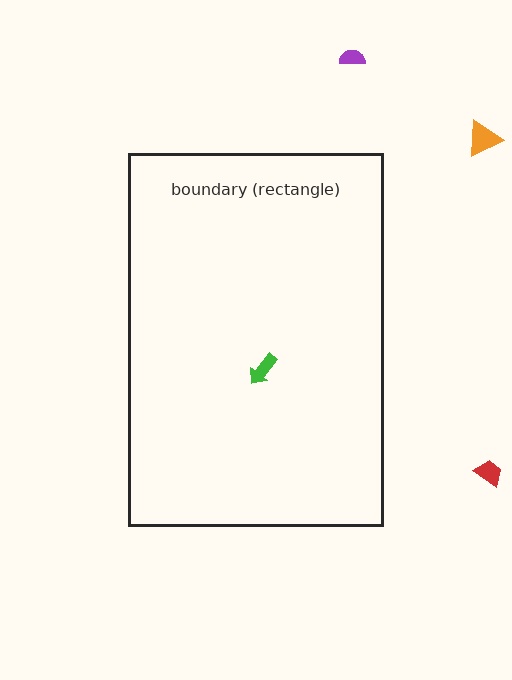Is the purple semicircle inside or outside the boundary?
Outside.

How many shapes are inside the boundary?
1 inside, 3 outside.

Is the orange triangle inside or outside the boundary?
Outside.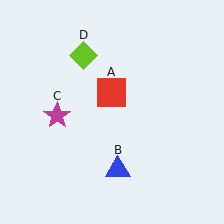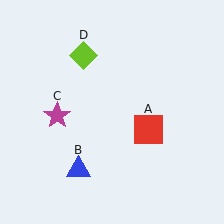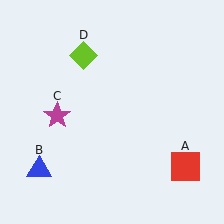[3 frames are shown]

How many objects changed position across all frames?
2 objects changed position: red square (object A), blue triangle (object B).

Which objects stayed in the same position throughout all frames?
Magenta star (object C) and lime diamond (object D) remained stationary.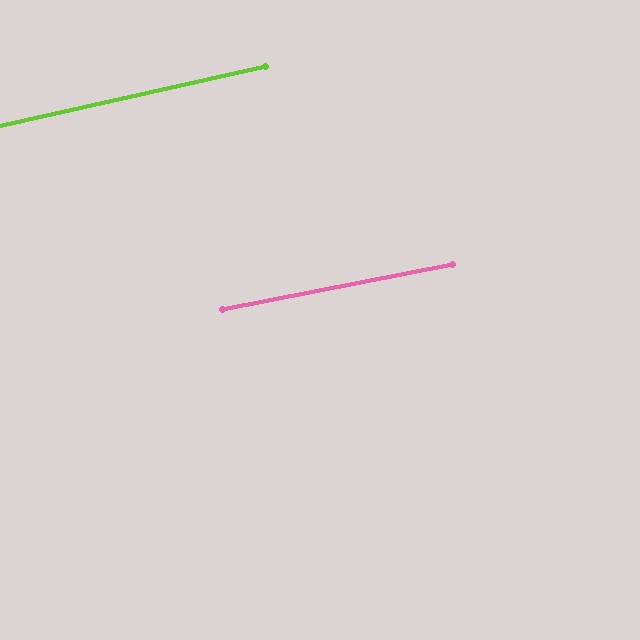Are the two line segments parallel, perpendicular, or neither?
Parallel — their directions differ by only 1.6°.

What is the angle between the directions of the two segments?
Approximately 2 degrees.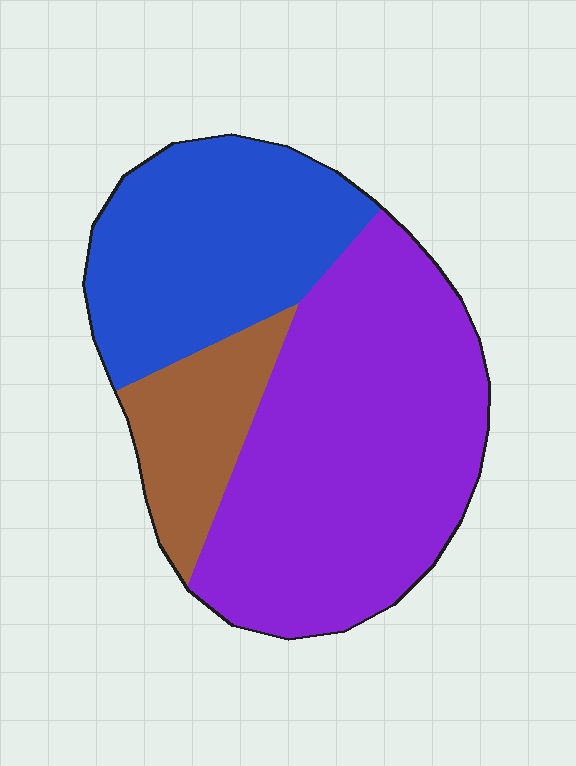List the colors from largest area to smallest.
From largest to smallest: purple, blue, brown.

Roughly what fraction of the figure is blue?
Blue takes up about one third (1/3) of the figure.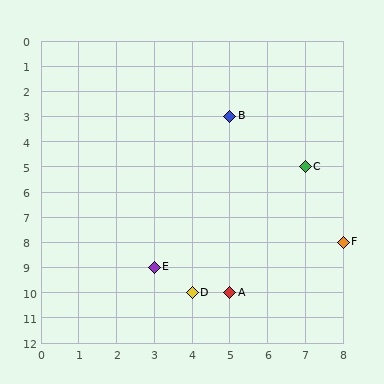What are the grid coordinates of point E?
Point E is at grid coordinates (3, 9).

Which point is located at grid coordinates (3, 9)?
Point E is at (3, 9).